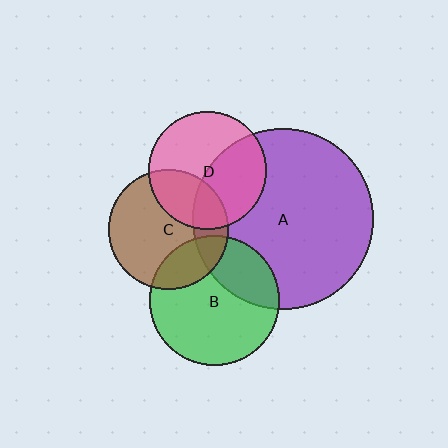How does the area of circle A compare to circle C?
Approximately 2.3 times.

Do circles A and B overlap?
Yes.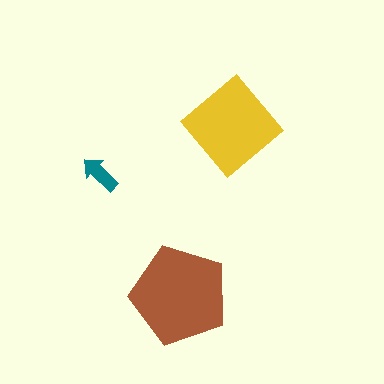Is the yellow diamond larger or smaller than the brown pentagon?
Smaller.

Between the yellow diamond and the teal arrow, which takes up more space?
The yellow diamond.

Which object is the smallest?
The teal arrow.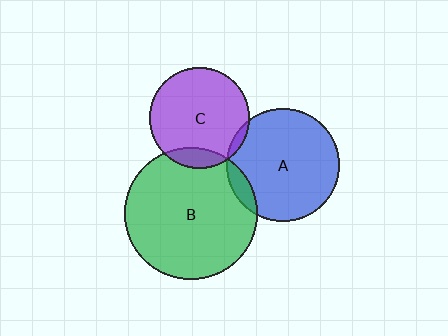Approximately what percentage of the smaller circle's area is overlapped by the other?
Approximately 10%.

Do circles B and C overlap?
Yes.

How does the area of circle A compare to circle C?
Approximately 1.3 times.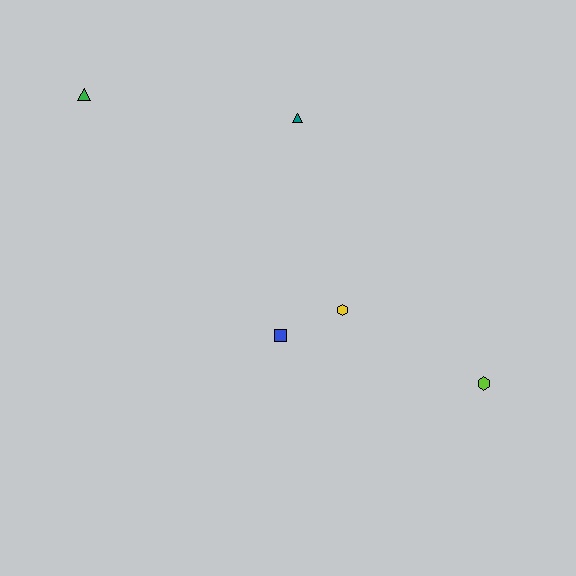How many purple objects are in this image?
There are no purple objects.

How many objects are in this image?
There are 5 objects.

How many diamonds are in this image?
There are no diamonds.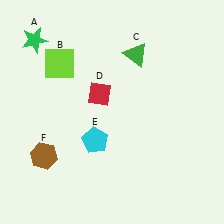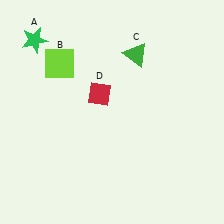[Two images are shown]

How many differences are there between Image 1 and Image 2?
There are 2 differences between the two images.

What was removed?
The brown hexagon (F), the cyan pentagon (E) were removed in Image 2.